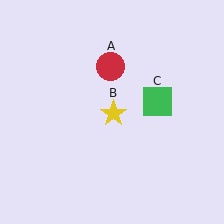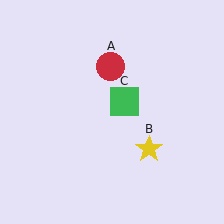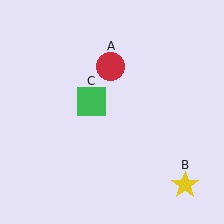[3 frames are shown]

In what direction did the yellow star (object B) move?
The yellow star (object B) moved down and to the right.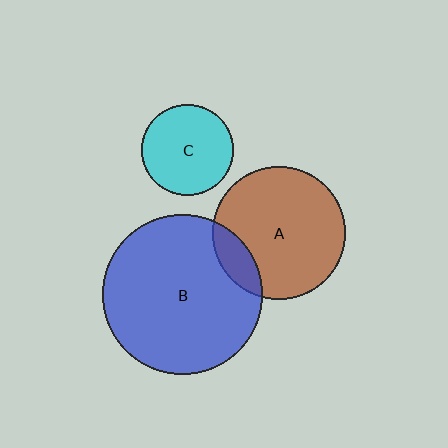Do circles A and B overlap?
Yes.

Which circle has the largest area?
Circle B (blue).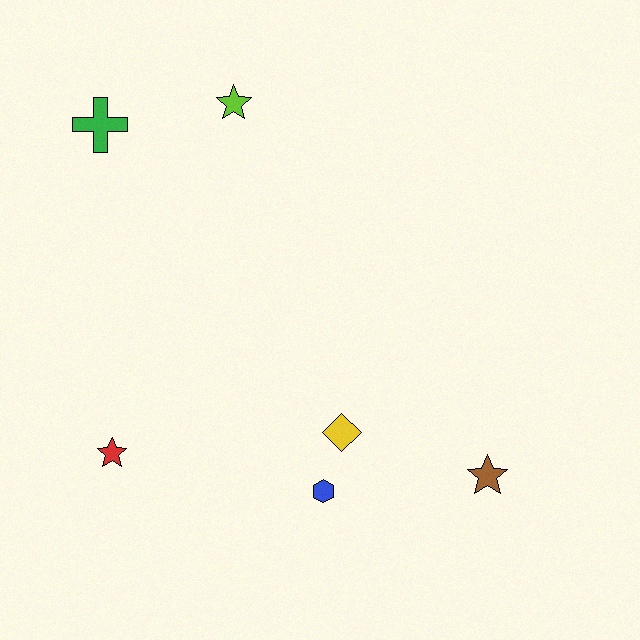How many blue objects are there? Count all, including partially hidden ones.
There is 1 blue object.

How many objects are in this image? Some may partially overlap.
There are 6 objects.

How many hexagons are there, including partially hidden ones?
There is 1 hexagon.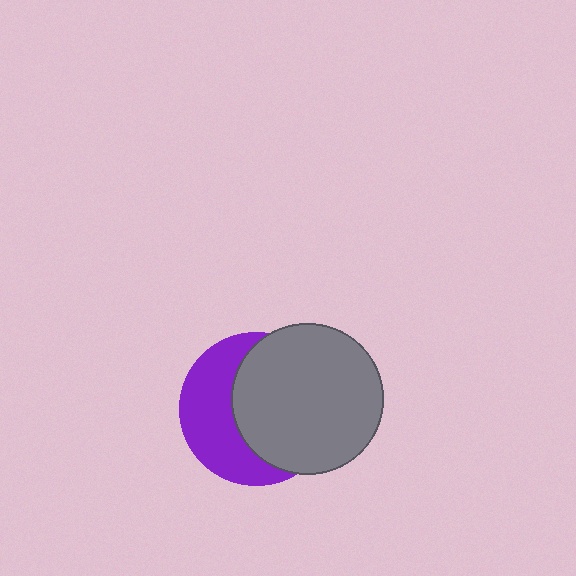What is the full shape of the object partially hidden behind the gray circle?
The partially hidden object is a purple circle.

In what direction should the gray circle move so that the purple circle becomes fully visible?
The gray circle should move right. That is the shortest direction to clear the overlap and leave the purple circle fully visible.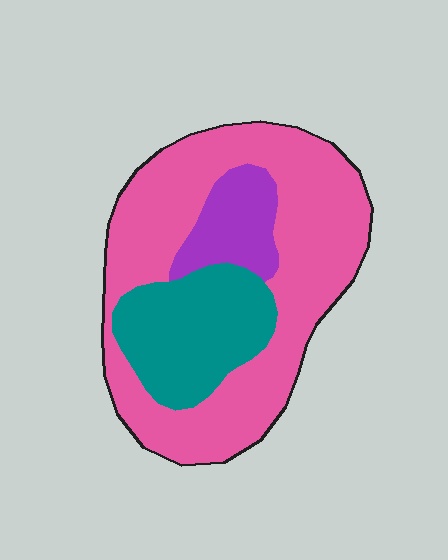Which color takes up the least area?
Purple, at roughly 10%.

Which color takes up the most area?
Pink, at roughly 65%.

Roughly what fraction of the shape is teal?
Teal takes up less than a quarter of the shape.